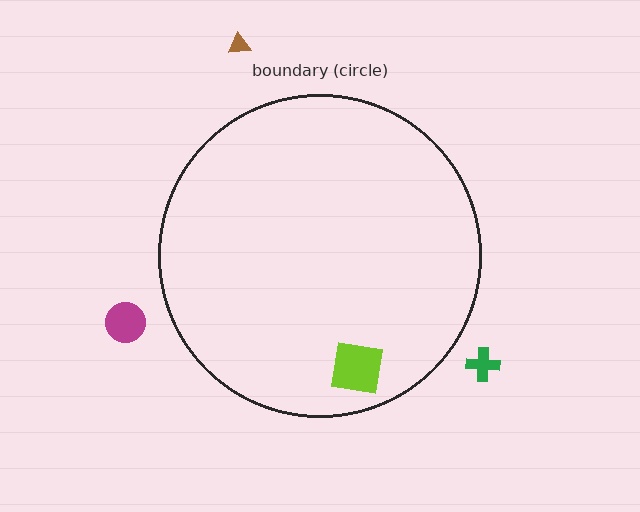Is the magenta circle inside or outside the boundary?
Outside.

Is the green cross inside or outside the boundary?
Outside.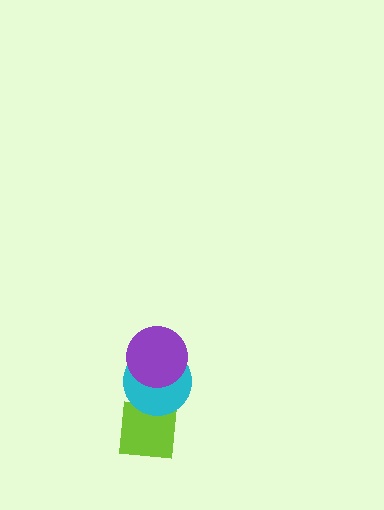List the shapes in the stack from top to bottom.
From top to bottom: the purple circle, the cyan circle, the lime square.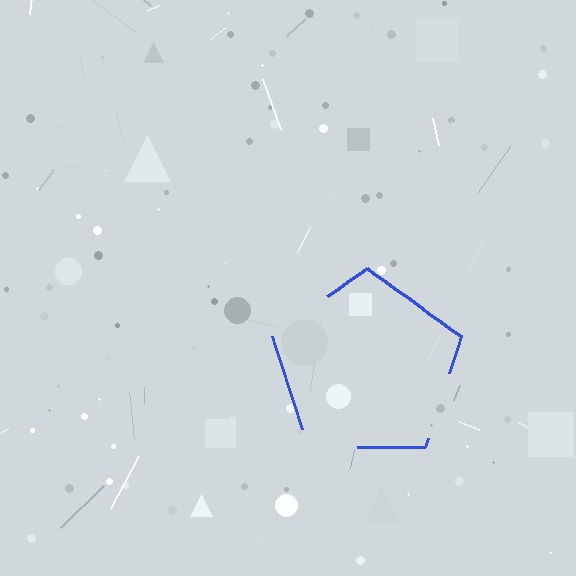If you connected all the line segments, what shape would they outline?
They would outline a pentagon.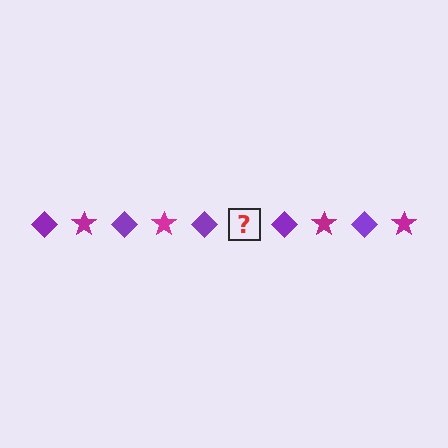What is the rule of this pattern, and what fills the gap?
The rule is that the pattern alternates between purple diamond and magenta star. The gap should be filled with a magenta star.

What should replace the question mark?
The question mark should be replaced with a magenta star.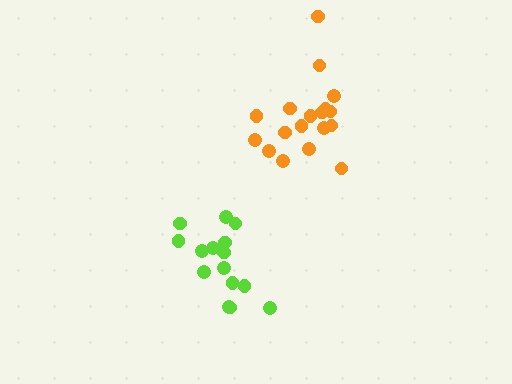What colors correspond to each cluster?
The clusters are colored: lime, orange.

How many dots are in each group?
Group 1: 15 dots, Group 2: 18 dots (33 total).